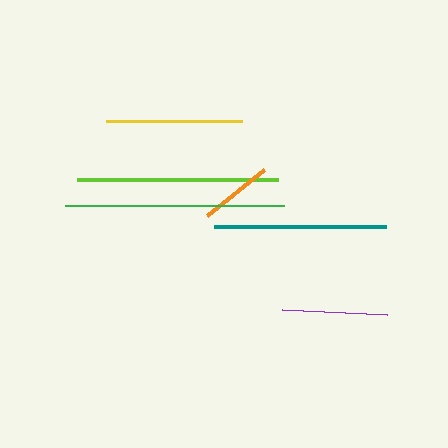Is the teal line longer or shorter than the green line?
The green line is longer than the teal line.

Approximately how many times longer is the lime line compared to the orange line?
The lime line is approximately 2.7 times the length of the orange line.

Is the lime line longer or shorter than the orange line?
The lime line is longer than the orange line.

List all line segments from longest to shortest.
From longest to shortest: green, lime, teal, yellow, purple, orange.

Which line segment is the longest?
The green line is the longest at approximately 219 pixels.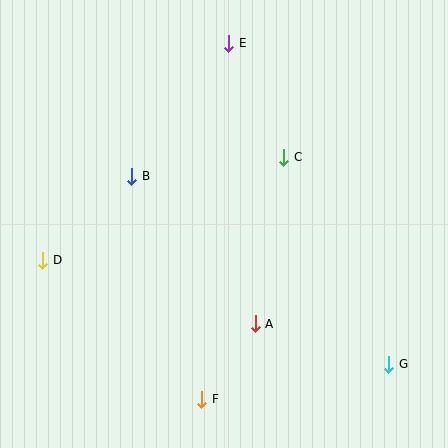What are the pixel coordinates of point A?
Point A is at (255, 324).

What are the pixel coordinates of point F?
Point F is at (202, 399).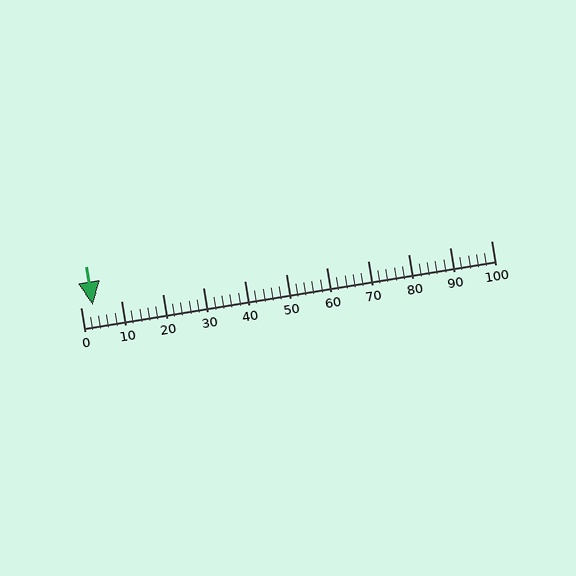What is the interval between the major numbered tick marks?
The major tick marks are spaced 10 units apart.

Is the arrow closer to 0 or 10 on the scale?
The arrow is closer to 0.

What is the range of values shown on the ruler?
The ruler shows values from 0 to 100.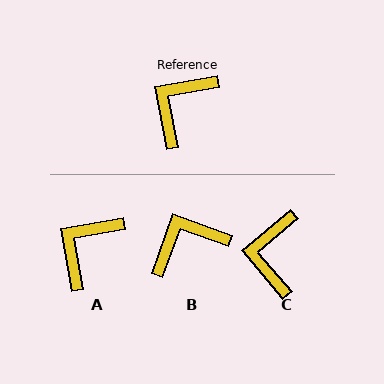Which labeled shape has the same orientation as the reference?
A.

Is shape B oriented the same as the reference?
No, it is off by about 30 degrees.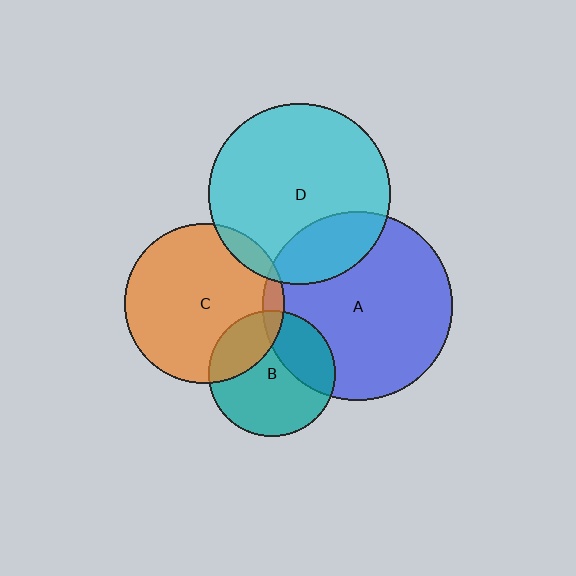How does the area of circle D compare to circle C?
Approximately 1.3 times.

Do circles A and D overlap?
Yes.